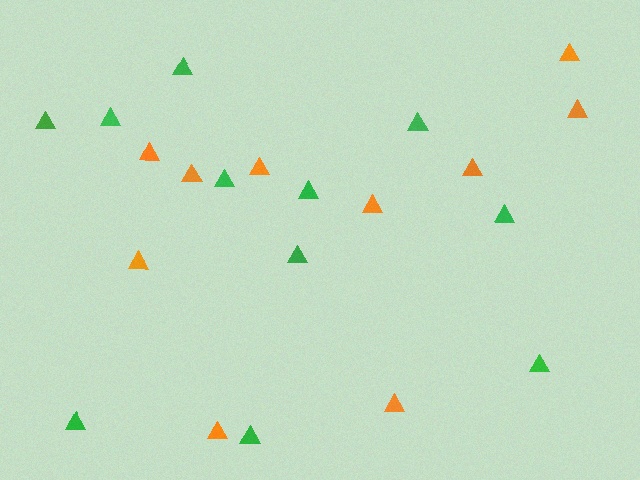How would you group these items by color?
There are 2 groups: one group of orange triangles (10) and one group of green triangles (11).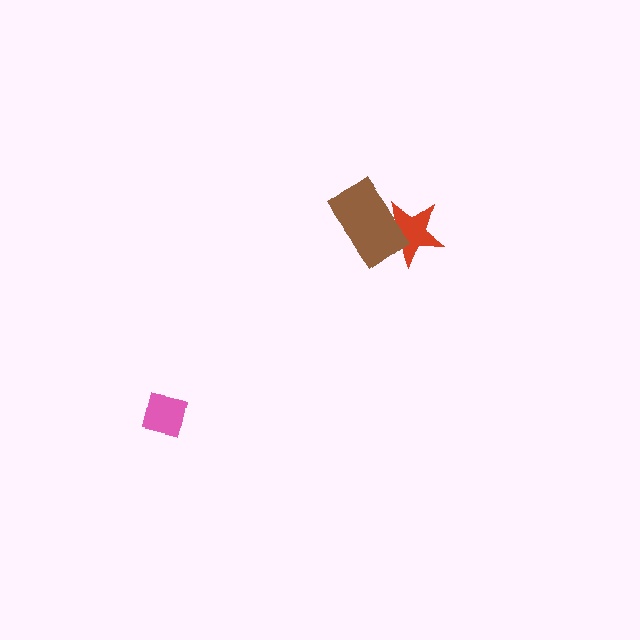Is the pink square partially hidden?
No, no other shape covers it.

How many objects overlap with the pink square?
0 objects overlap with the pink square.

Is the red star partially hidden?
Yes, it is partially covered by another shape.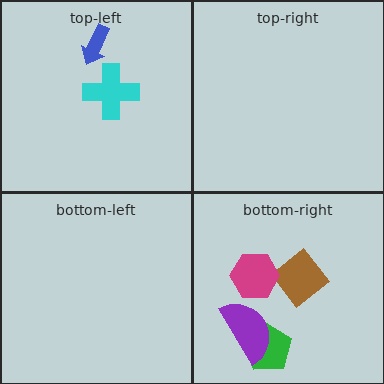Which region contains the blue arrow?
The top-left region.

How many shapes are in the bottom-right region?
4.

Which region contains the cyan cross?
The top-left region.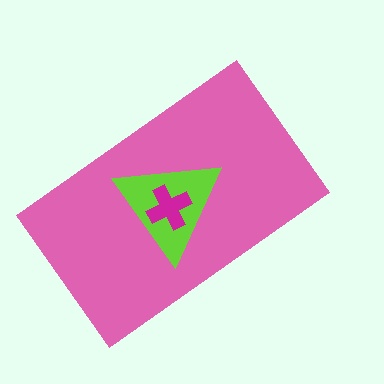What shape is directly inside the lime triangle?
The magenta cross.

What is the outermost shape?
The pink rectangle.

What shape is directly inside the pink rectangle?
The lime triangle.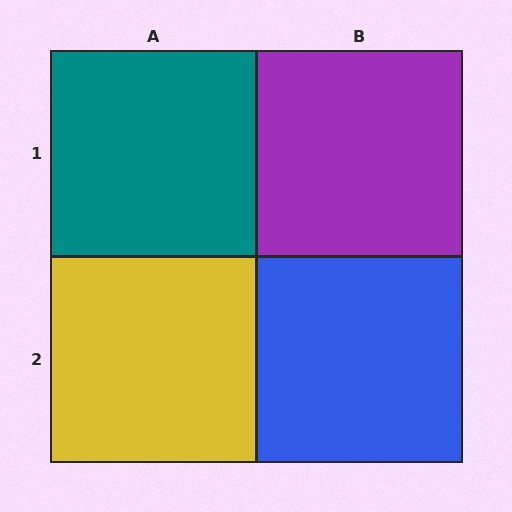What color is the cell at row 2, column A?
Yellow.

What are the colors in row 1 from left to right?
Teal, purple.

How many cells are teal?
1 cell is teal.